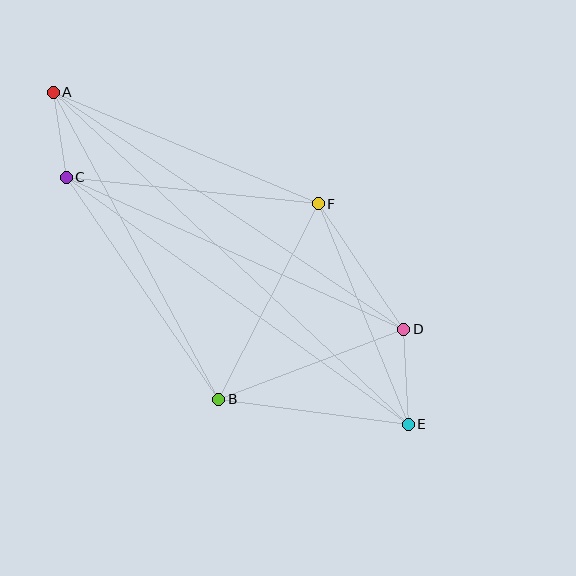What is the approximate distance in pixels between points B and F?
The distance between B and F is approximately 220 pixels.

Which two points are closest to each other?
Points A and C are closest to each other.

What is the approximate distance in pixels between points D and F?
The distance between D and F is approximately 152 pixels.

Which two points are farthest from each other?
Points A and E are farthest from each other.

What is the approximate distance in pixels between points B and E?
The distance between B and E is approximately 191 pixels.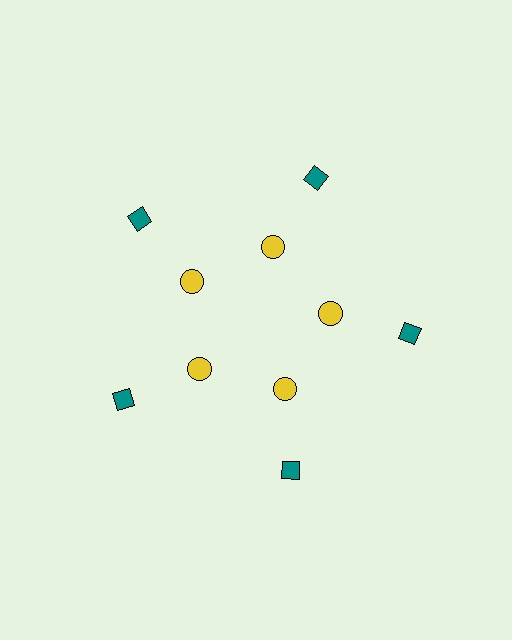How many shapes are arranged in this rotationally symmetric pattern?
There are 10 shapes, arranged in 5 groups of 2.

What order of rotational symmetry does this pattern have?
This pattern has 5-fold rotational symmetry.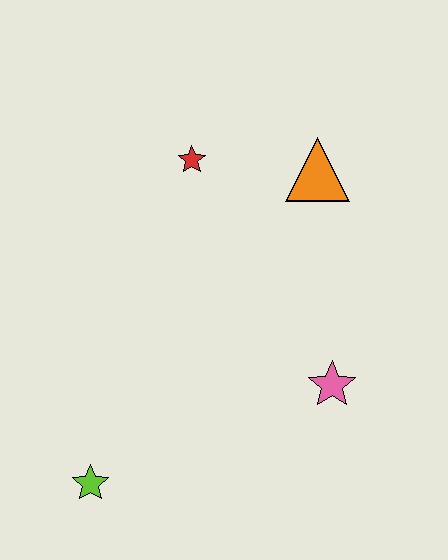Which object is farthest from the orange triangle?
The lime star is farthest from the orange triangle.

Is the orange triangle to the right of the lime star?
Yes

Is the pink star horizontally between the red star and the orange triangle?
No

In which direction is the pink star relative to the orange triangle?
The pink star is below the orange triangle.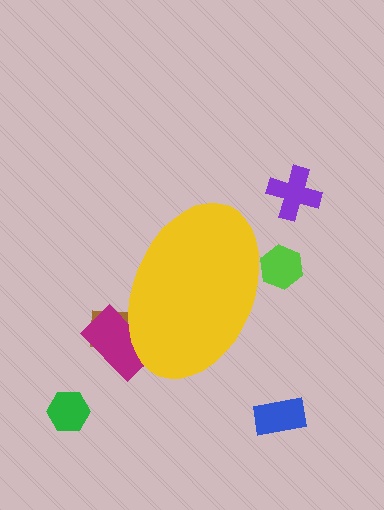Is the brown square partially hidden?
Yes, the brown square is partially hidden behind the yellow ellipse.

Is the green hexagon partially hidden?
No, the green hexagon is fully visible.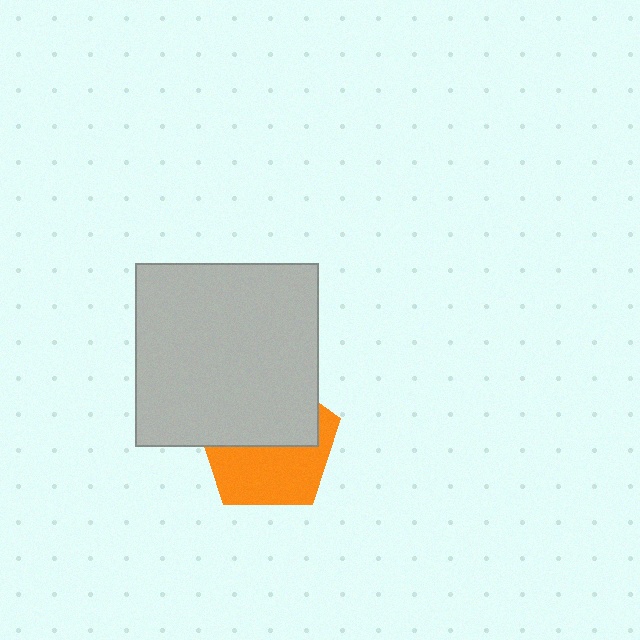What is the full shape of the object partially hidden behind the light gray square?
The partially hidden object is an orange pentagon.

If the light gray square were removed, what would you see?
You would see the complete orange pentagon.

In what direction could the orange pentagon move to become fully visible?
The orange pentagon could move down. That would shift it out from behind the light gray square entirely.